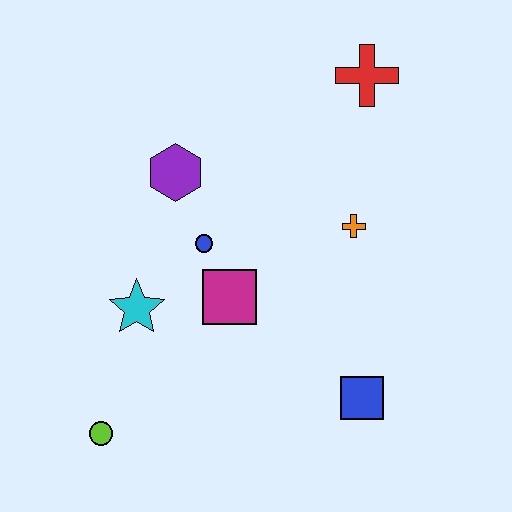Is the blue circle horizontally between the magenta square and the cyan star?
Yes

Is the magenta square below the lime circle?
No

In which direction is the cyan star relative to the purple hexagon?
The cyan star is below the purple hexagon.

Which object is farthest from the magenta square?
The red cross is farthest from the magenta square.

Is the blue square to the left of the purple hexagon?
No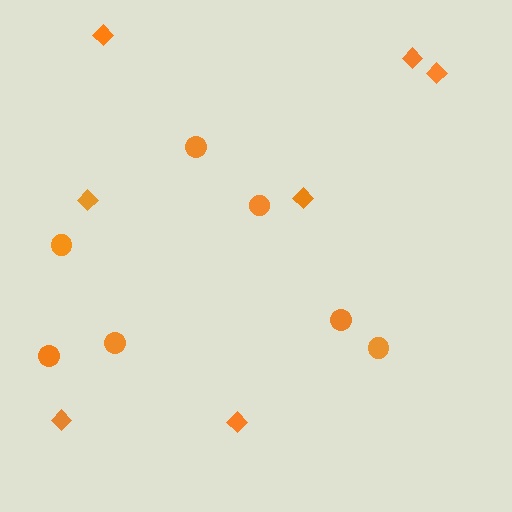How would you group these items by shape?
There are 2 groups: one group of diamonds (7) and one group of circles (7).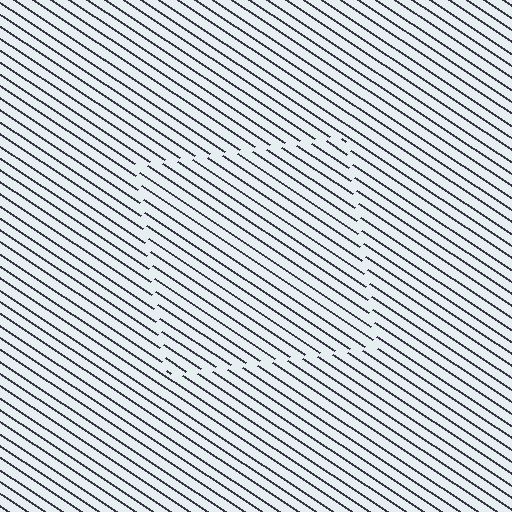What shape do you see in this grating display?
An illusory square. The interior of the shape contains the same grating, shifted by half a period — the contour is defined by the phase discontinuity where line-ends from the inner and outer gratings abut.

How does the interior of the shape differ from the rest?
The interior of the shape contains the same grating, shifted by half a period — the contour is defined by the phase discontinuity where line-ends from the inner and outer gratings abut.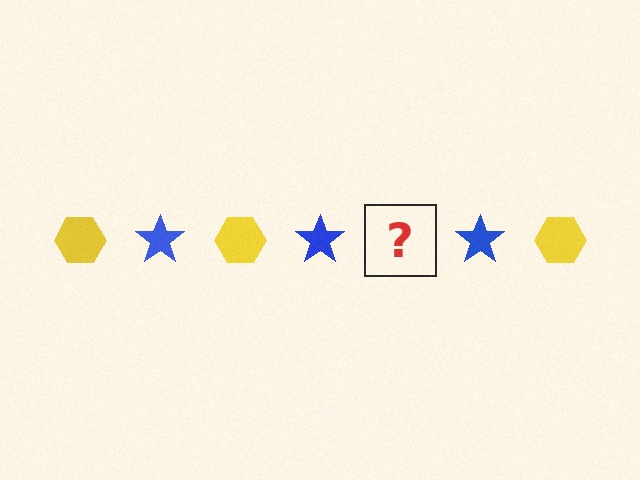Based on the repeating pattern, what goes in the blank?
The blank should be a yellow hexagon.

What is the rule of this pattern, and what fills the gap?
The rule is that the pattern alternates between yellow hexagon and blue star. The gap should be filled with a yellow hexagon.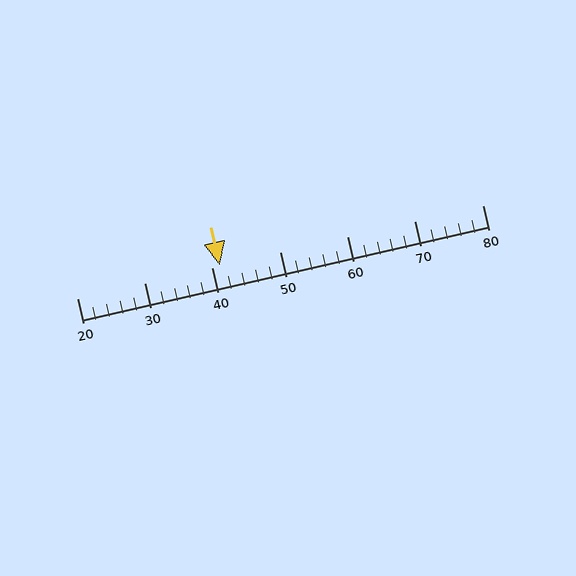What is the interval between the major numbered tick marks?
The major tick marks are spaced 10 units apart.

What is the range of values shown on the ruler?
The ruler shows values from 20 to 80.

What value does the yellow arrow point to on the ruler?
The yellow arrow points to approximately 41.